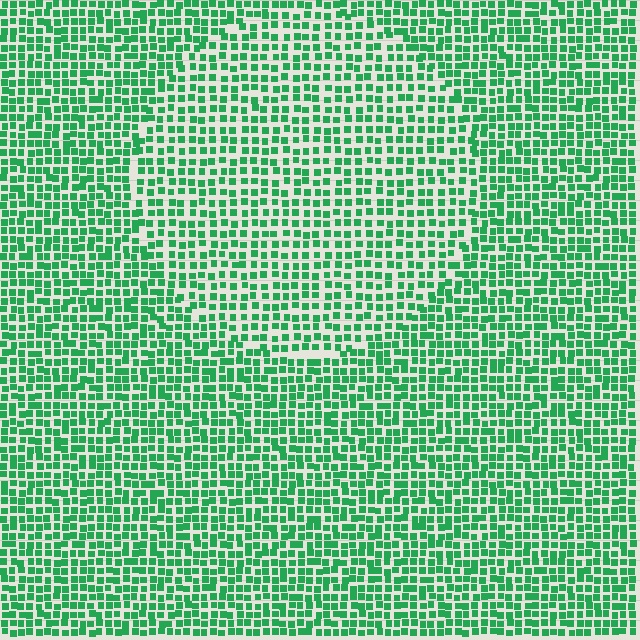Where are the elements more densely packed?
The elements are more densely packed outside the circle boundary.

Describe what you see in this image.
The image contains small green elements arranged at two different densities. A circle-shaped region is visible where the elements are less densely packed than the surrounding area.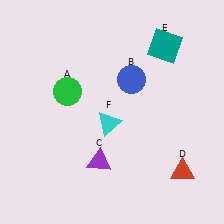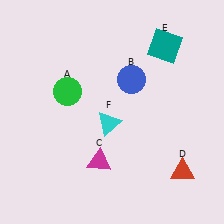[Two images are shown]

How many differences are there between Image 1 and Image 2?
There is 1 difference between the two images.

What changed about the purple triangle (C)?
In Image 1, C is purple. In Image 2, it changed to magenta.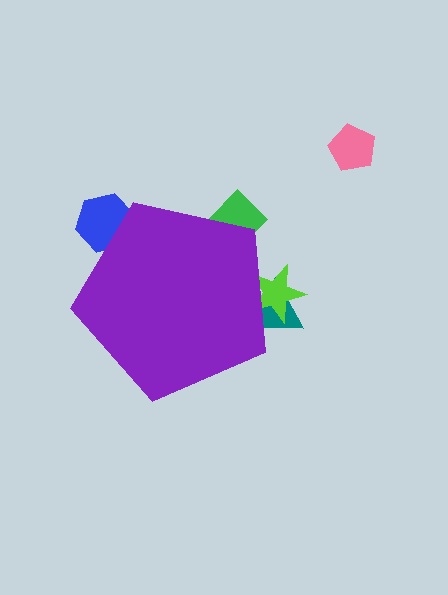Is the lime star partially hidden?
Yes, the lime star is partially hidden behind the purple pentagon.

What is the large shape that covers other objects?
A purple pentagon.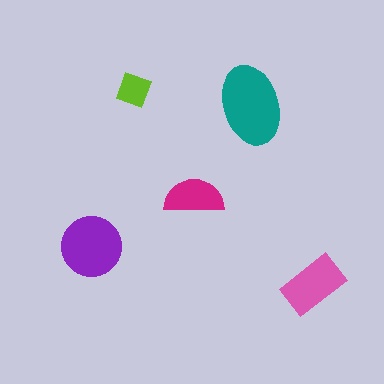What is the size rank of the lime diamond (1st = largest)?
5th.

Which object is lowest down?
The pink rectangle is bottommost.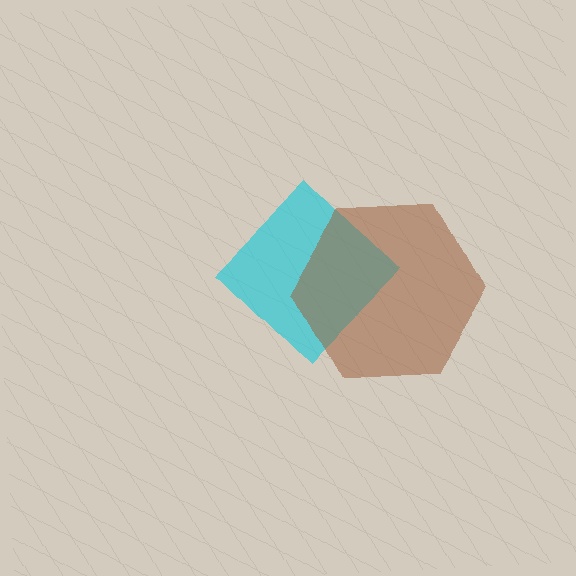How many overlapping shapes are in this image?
There are 2 overlapping shapes in the image.